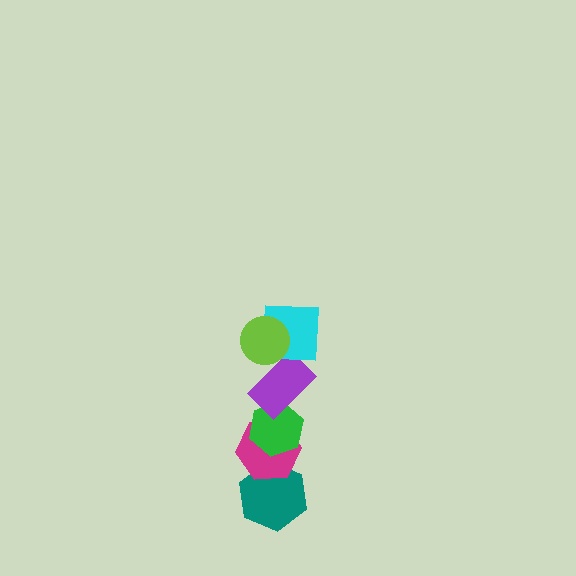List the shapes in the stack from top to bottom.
From top to bottom: the lime circle, the cyan square, the purple rectangle, the green hexagon, the magenta hexagon, the teal hexagon.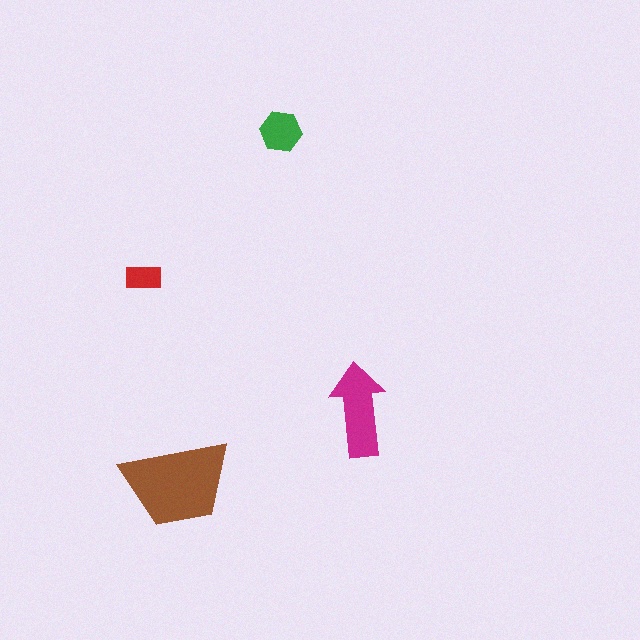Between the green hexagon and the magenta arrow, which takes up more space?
The magenta arrow.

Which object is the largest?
The brown trapezoid.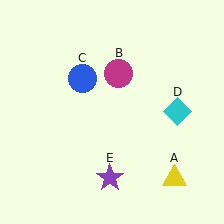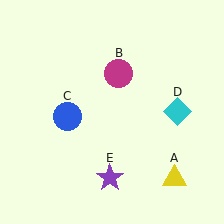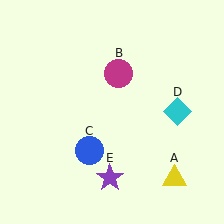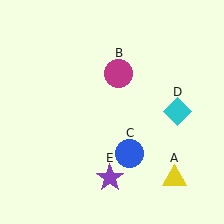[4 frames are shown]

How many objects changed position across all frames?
1 object changed position: blue circle (object C).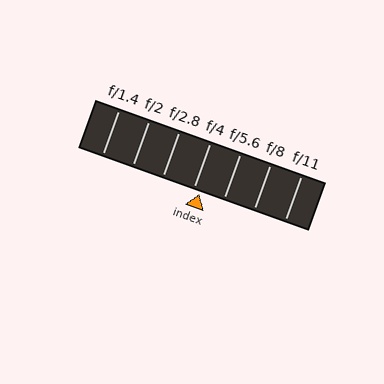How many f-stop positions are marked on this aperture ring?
There are 7 f-stop positions marked.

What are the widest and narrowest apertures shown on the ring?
The widest aperture shown is f/1.4 and the narrowest is f/11.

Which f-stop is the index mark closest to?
The index mark is closest to f/4.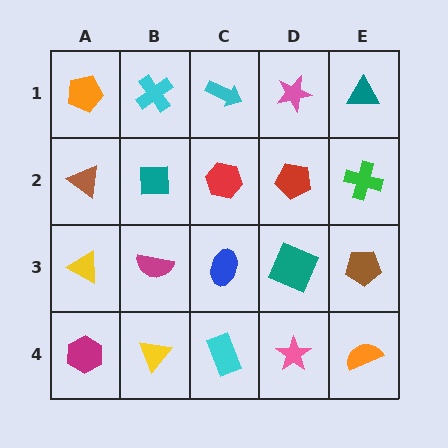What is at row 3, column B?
A magenta semicircle.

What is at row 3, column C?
A blue ellipse.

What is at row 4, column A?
A magenta hexagon.